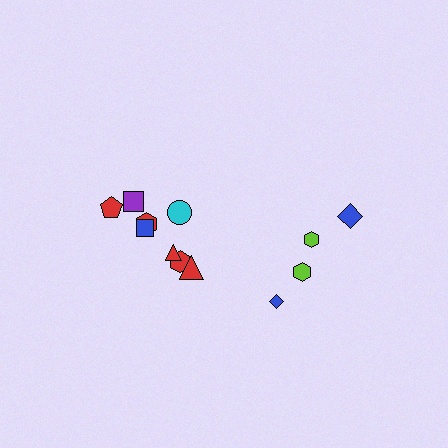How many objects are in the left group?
There are 8 objects.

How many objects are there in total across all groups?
There are 12 objects.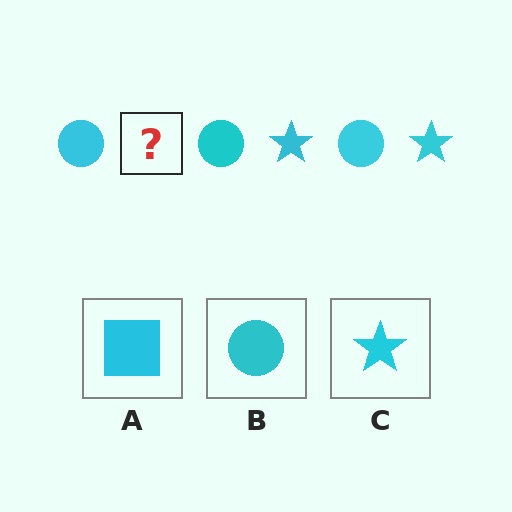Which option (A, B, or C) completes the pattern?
C.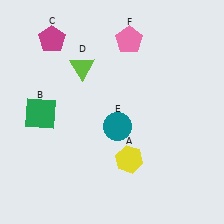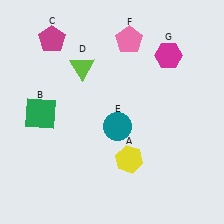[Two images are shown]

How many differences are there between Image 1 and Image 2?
There is 1 difference between the two images.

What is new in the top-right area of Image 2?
A magenta hexagon (G) was added in the top-right area of Image 2.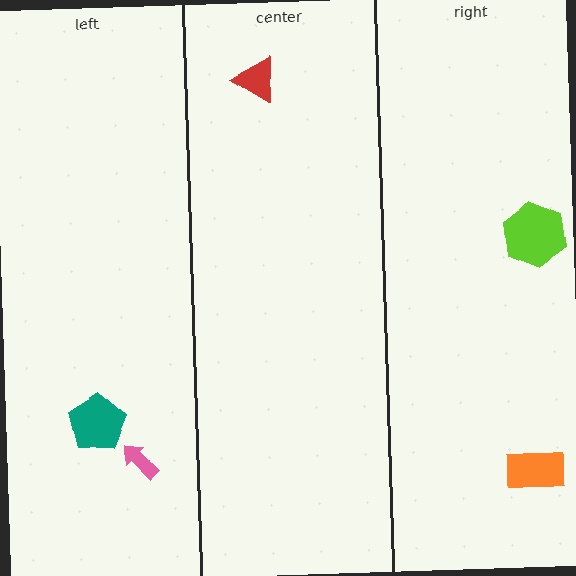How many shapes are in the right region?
2.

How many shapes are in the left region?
2.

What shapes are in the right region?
The lime hexagon, the orange rectangle.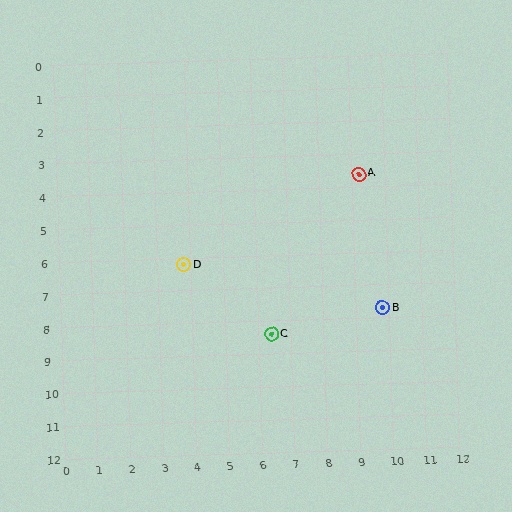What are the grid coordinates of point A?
Point A is at approximately (9.2, 3.6).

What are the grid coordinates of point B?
Point B is at approximately (9.8, 7.7).